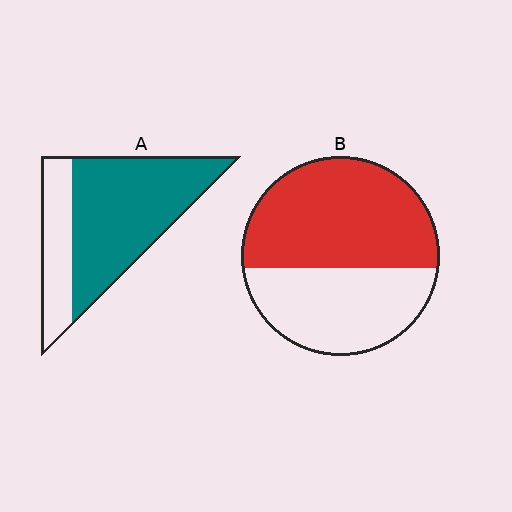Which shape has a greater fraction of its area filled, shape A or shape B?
Shape A.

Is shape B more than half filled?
Yes.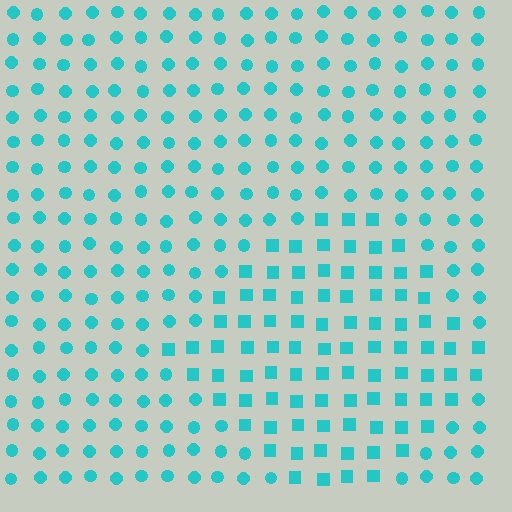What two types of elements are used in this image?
The image uses squares inside the diamond region and circles outside it.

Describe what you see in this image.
The image is filled with small cyan elements arranged in a uniform grid. A diamond-shaped region contains squares, while the surrounding area contains circles. The boundary is defined purely by the change in element shape.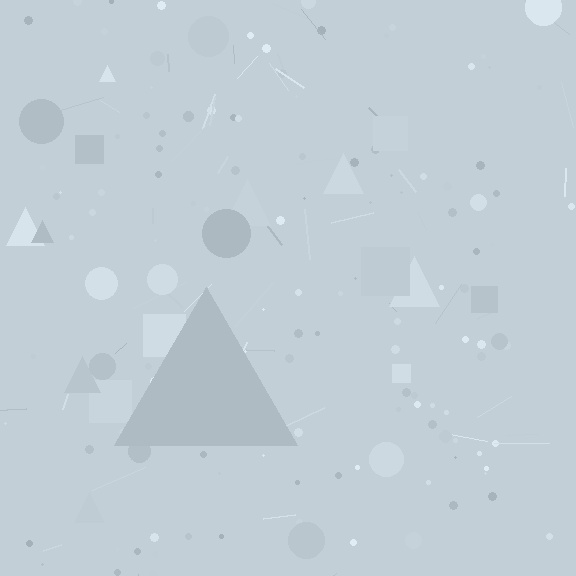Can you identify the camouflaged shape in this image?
The camouflaged shape is a triangle.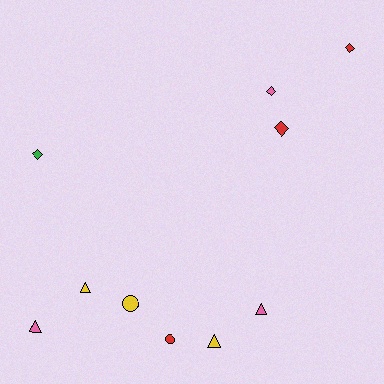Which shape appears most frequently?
Diamond, with 4 objects.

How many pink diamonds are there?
There is 1 pink diamond.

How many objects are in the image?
There are 10 objects.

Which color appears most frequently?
Yellow, with 3 objects.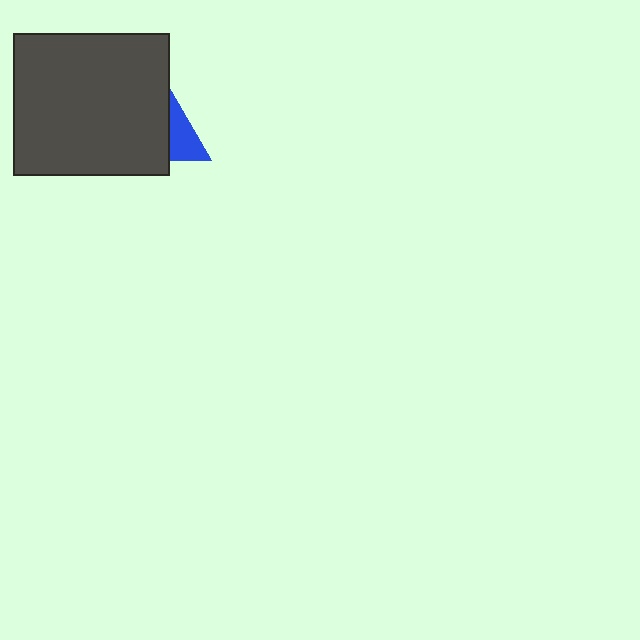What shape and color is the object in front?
The object in front is a dark gray rectangle.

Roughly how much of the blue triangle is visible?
A small part of it is visible (roughly 35%).